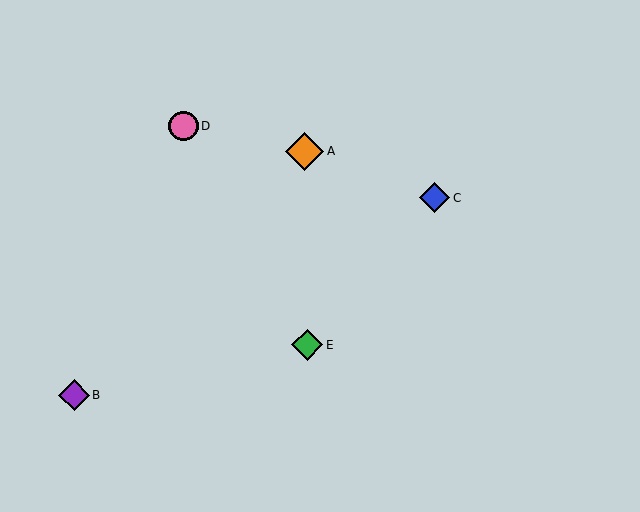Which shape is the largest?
The orange diamond (labeled A) is the largest.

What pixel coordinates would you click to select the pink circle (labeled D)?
Click at (184, 126) to select the pink circle D.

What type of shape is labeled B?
Shape B is a purple diamond.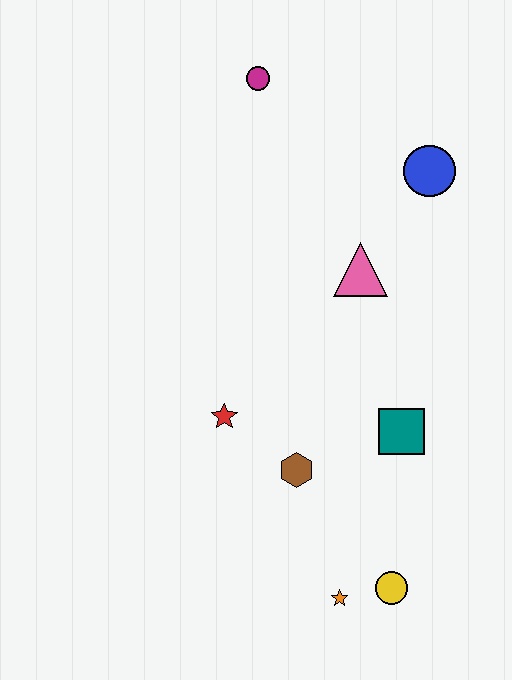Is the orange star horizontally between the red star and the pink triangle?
Yes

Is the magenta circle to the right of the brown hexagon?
No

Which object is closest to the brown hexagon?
The red star is closest to the brown hexagon.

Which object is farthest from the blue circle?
The orange star is farthest from the blue circle.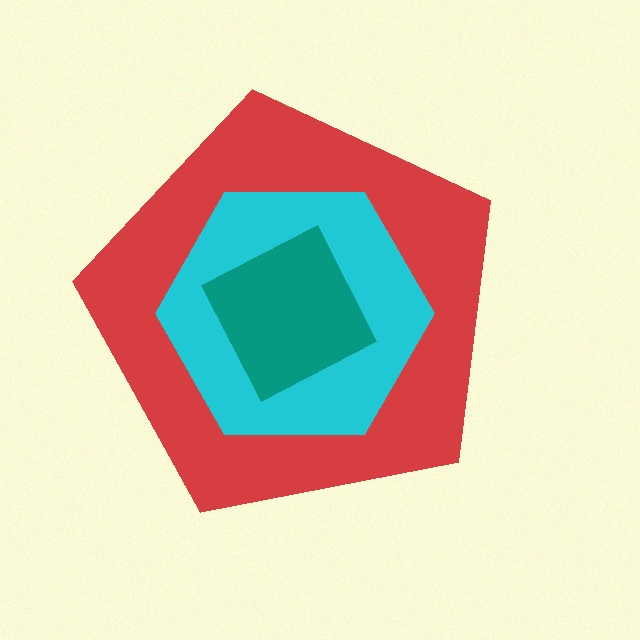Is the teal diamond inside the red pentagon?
Yes.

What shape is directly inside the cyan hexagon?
The teal diamond.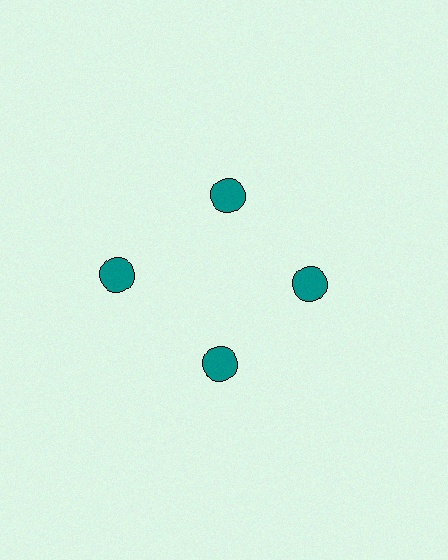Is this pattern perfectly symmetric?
No. The 4 teal circles are arranged in a ring, but one element near the 9 o'clock position is pushed outward from the center, breaking the 4-fold rotational symmetry.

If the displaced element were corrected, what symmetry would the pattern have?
It would have 4-fold rotational symmetry — the pattern would map onto itself every 90 degrees.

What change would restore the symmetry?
The symmetry would be restored by moving it inward, back onto the ring so that all 4 circles sit at equal angles and equal distance from the center.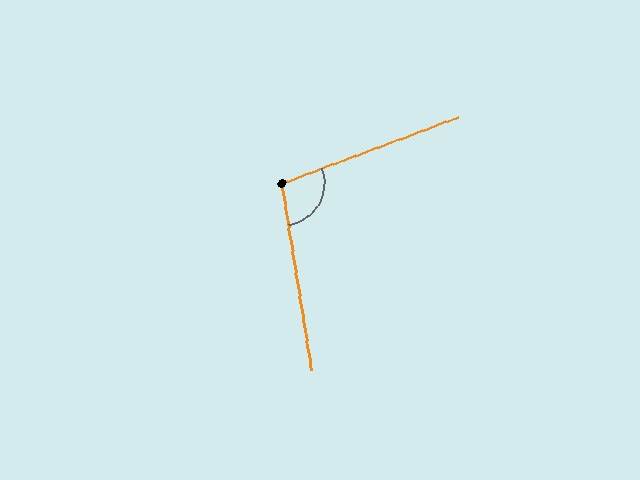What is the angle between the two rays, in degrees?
Approximately 102 degrees.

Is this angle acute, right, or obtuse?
It is obtuse.